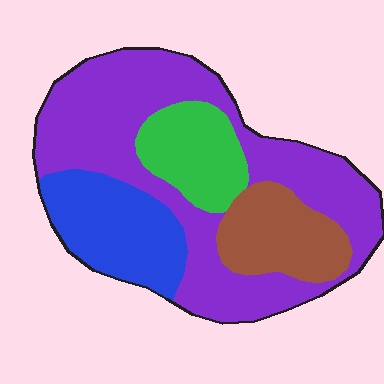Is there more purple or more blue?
Purple.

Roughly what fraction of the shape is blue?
Blue takes up about one fifth (1/5) of the shape.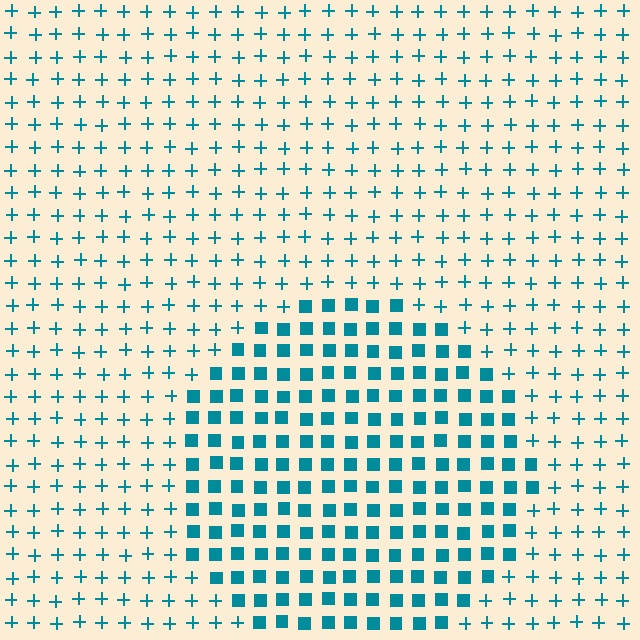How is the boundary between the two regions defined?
The boundary is defined by a change in element shape: squares inside vs. plus signs outside. All elements share the same color and spacing.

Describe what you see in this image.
The image is filled with small teal elements arranged in a uniform grid. A circle-shaped region contains squares, while the surrounding area contains plus signs. The boundary is defined purely by the change in element shape.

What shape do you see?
I see a circle.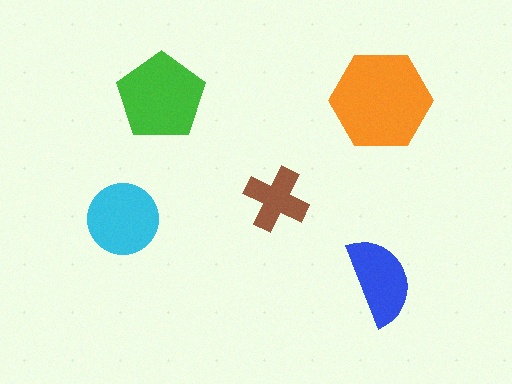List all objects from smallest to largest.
The brown cross, the blue semicircle, the cyan circle, the green pentagon, the orange hexagon.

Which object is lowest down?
The blue semicircle is bottommost.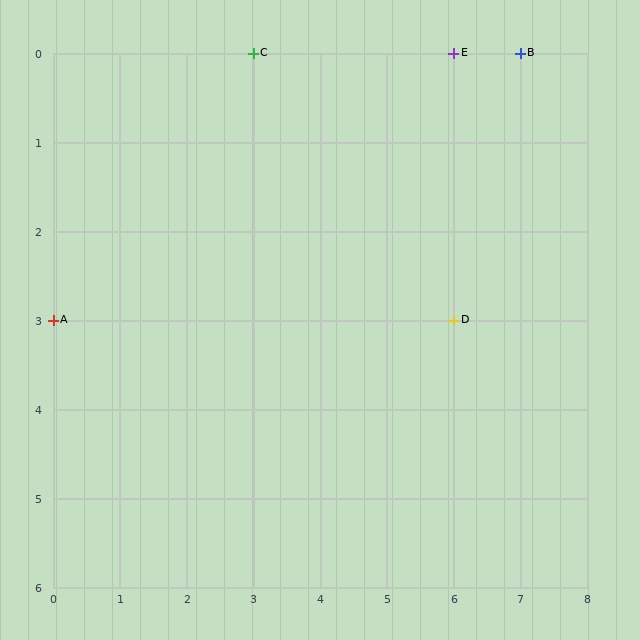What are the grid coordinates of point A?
Point A is at grid coordinates (0, 3).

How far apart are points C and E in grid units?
Points C and E are 3 columns apart.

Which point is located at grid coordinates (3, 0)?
Point C is at (3, 0).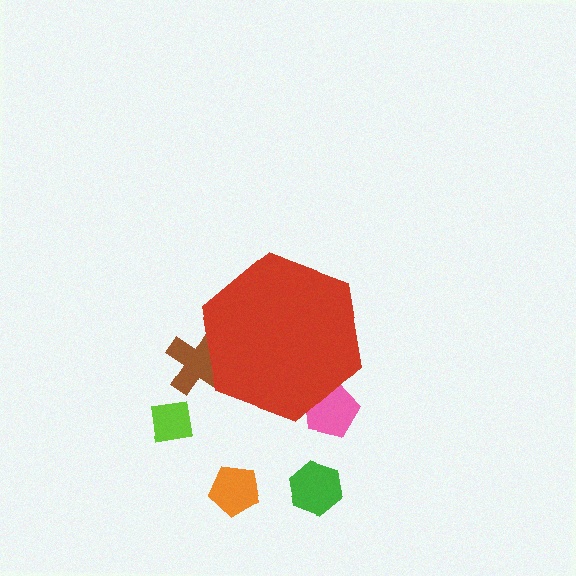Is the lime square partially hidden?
No, the lime square is fully visible.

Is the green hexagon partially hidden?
No, the green hexagon is fully visible.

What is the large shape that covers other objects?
A red hexagon.